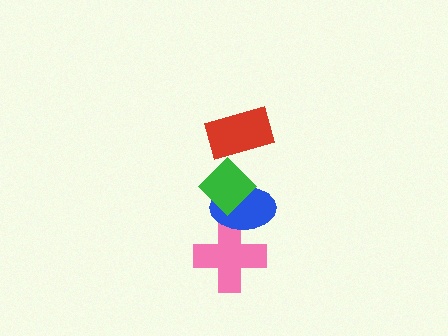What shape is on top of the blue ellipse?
The green diamond is on top of the blue ellipse.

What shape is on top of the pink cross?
The blue ellipse is on top of the pink cross.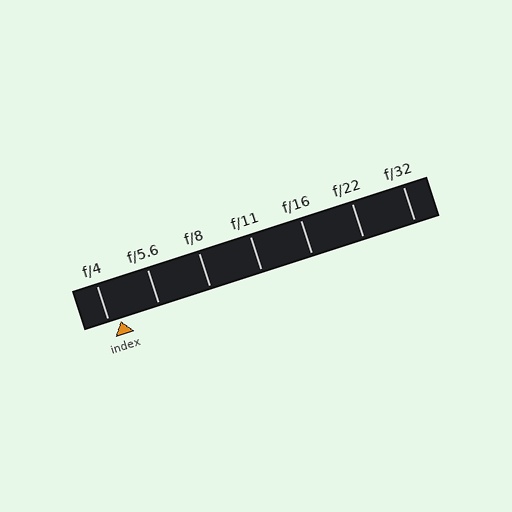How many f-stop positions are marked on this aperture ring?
There are 7 f-stop positions marked.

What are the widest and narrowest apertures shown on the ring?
The widest aperture shown is f/4 and the narrowest is f/32.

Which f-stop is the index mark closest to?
The index mark is closest to f/4.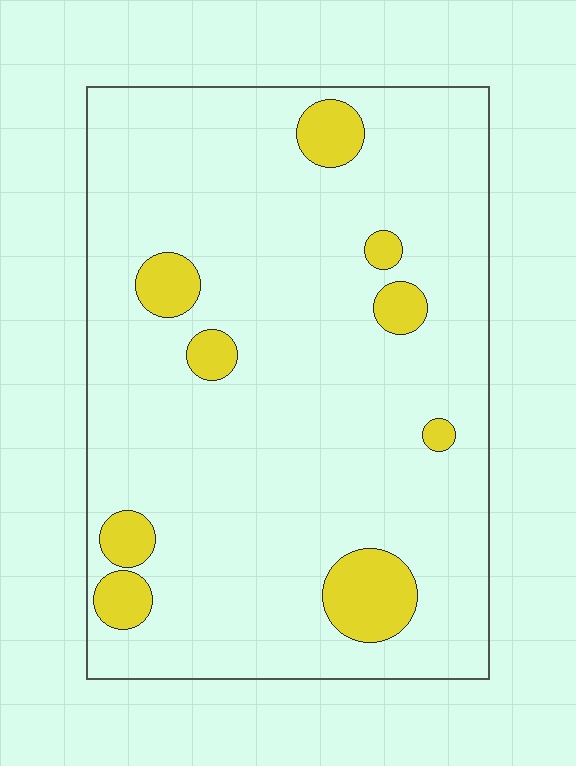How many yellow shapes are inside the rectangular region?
9.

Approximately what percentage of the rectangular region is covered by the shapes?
Approximately 10%.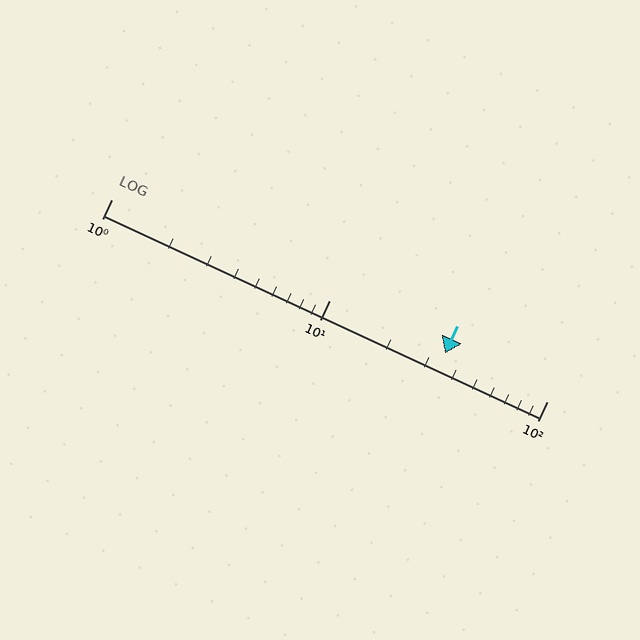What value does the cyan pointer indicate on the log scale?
The pointer indicates approximately 34.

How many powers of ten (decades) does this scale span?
The scale spans 2 decades, from 1 to 100.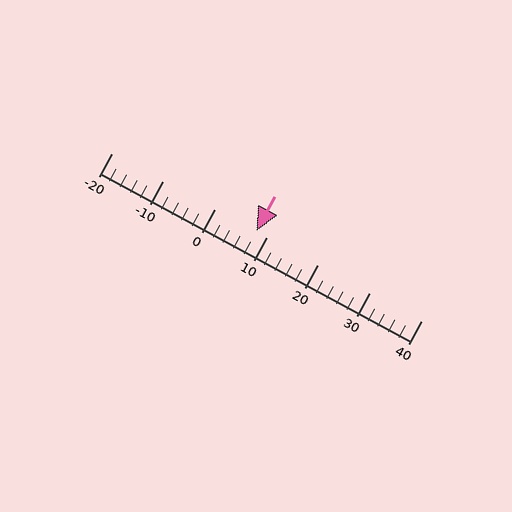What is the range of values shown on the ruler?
The ruler shows values from -20 to 40.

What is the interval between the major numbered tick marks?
The major tick marks are spaced 10 units apart.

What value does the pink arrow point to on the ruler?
The pink arrow points to approximately 8.